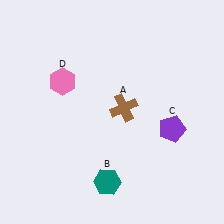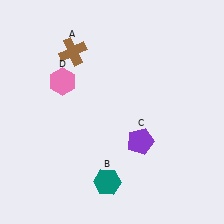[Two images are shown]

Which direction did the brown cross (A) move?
The brown cross (A) moved up.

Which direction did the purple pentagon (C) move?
The purple pentagon (C) moved left.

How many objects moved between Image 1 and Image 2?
2 objects moved between the two images.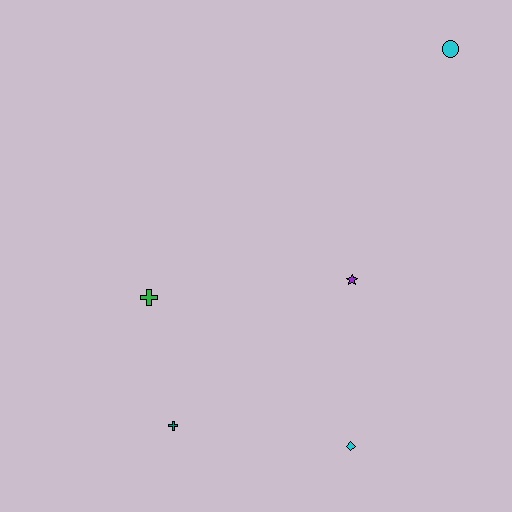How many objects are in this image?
There are 5 objects.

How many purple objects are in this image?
There is 1 purple object.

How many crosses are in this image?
There are 2 crosses.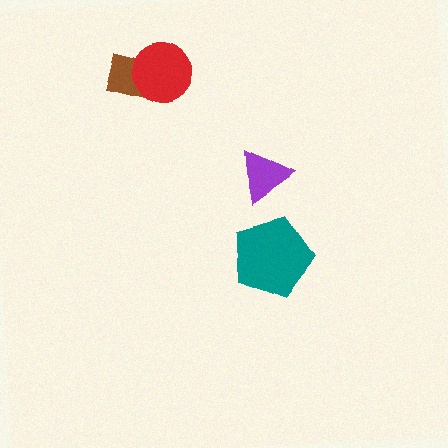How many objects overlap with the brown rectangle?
1 object overlaps with the brown rectangle.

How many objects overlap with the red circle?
1 object overlaps with the red circle.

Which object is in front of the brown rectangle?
The red circle is in front of the brown rectangle.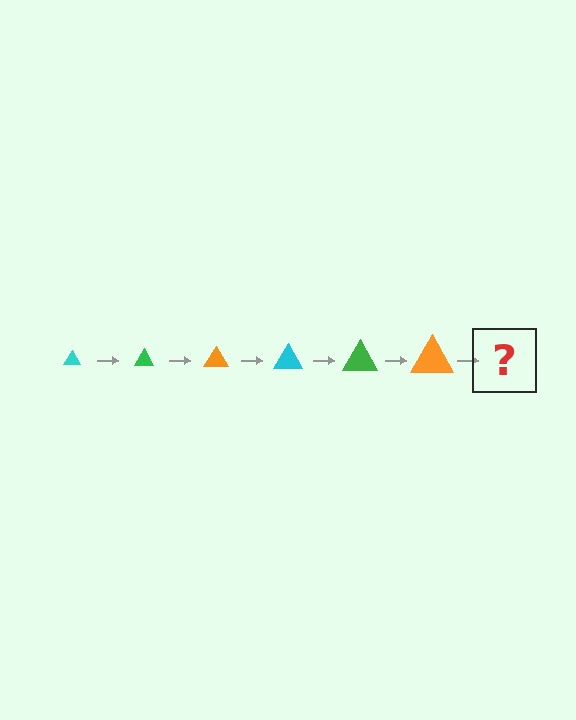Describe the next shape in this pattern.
It should be a cyan triangle, larger than the previous one.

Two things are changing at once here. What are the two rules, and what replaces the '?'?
The two rules are that the triangle grows larger each step and the color cycles through cyan, green, and orange. The '?' should be a cyan triangle, larger than the previous one.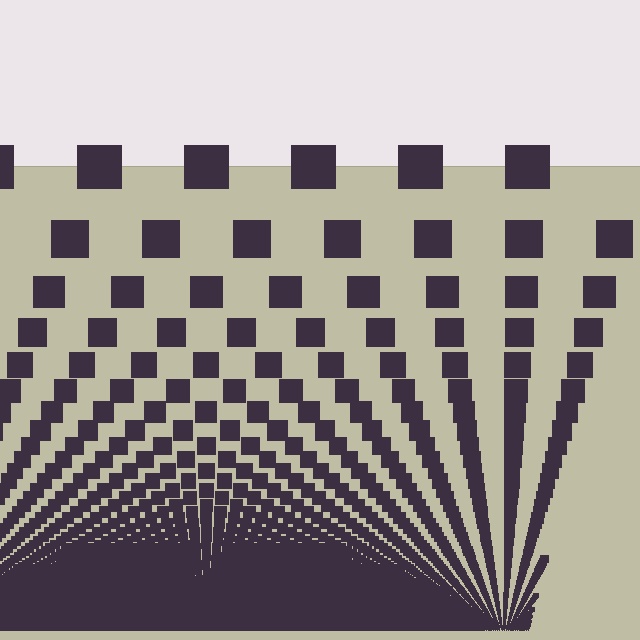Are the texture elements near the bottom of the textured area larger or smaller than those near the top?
Smaller. The gradient is inverted — elements near the bottom are smaller and denser.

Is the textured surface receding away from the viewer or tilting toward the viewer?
The surface appears to tilt toward the viewer. Texture elements get larger and sparser toward the top.